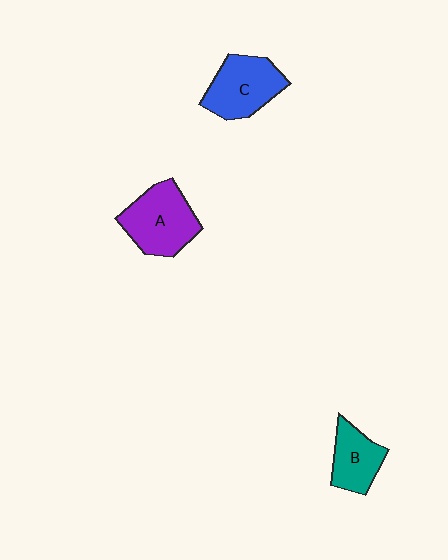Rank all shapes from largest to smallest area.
From largest to smallest: A (purple), C (blue), B (teal).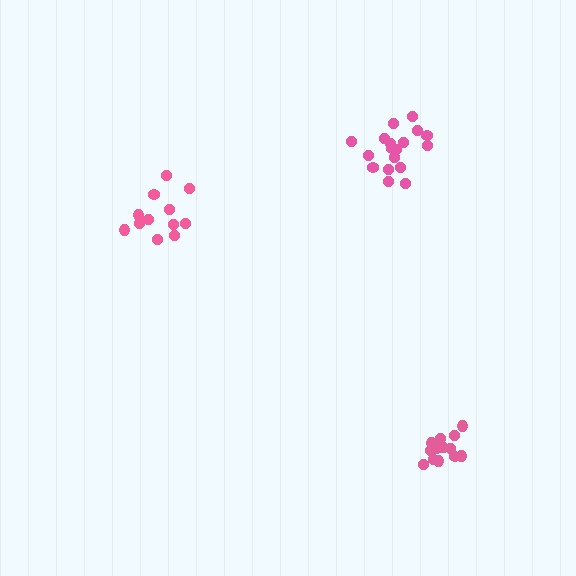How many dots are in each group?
Group 1: 14 dots, Group 2: 18 dots, Group 3: 13 dots (45 total).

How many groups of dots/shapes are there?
There are 3 groups.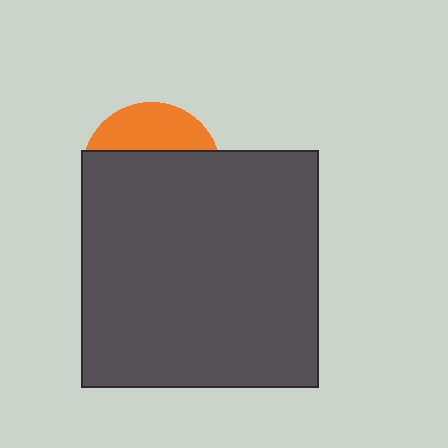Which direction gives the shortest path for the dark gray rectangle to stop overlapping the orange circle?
Moving down gives the shortest separation.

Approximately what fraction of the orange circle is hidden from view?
Roughly 70% of the orange circle is hidden behind the dark gray rectangle.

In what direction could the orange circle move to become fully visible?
The orange circle could move up. That would shift it out from behind the dark gray rectangle entirely.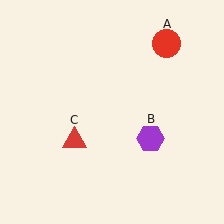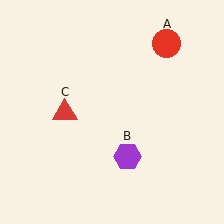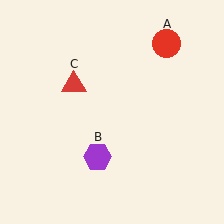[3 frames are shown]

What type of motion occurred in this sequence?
The purple hexagon (object B), red triangle (object C) rotated clockwise around the center of the scene.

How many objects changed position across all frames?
2 objects changed position: purple hexagon (object B), red triangle (object C).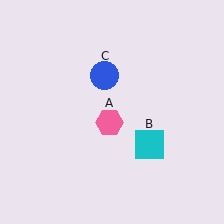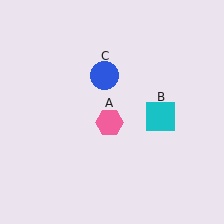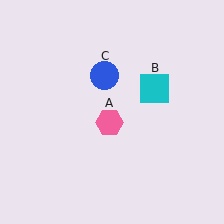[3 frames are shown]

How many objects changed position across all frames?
1 object changed position: cyan square (object B).